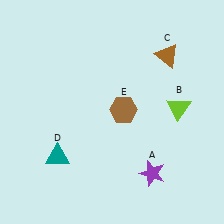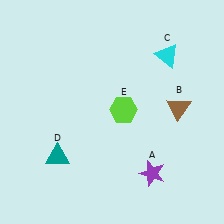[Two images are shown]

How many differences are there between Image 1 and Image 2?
There are 3 differences between the two images.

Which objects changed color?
B changed from lime to brown. C changed from brown to cyan. E changed from brown to lime.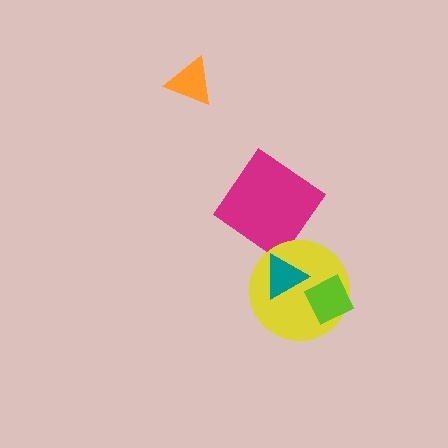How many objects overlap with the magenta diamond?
0 objects overlap with the magenta diamond.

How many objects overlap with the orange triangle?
0 objects overlap with the orange triangle.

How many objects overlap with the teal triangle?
1 object overlaps with the teal triangle.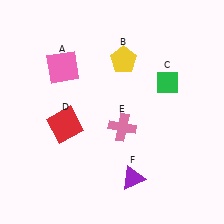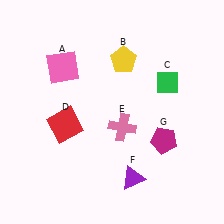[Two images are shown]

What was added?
A magenta pentagon (G) was added in Image 2.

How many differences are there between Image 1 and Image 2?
There is 1 difference between the two images.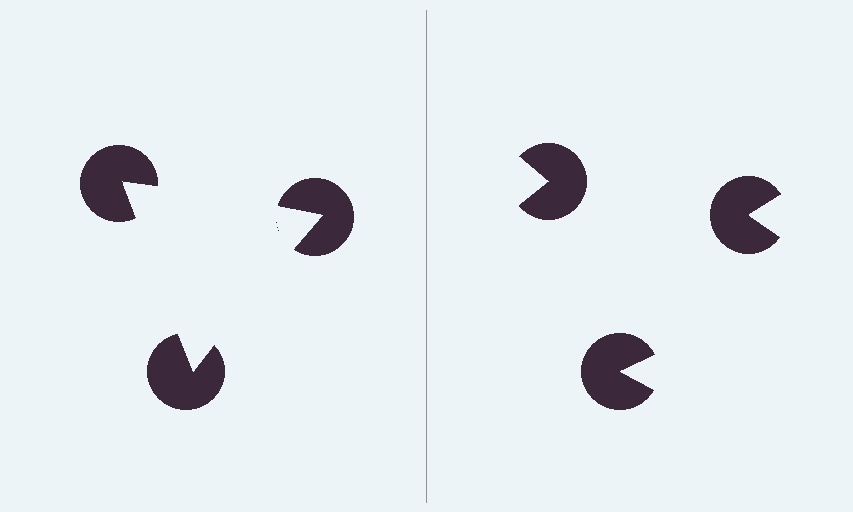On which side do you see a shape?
An illusory triangle appears on the left side. On the right side the wedge cuts are rotated, so no coherent shape forms.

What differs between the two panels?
The pac-man discs are positioned identically on both sides; only the wedge orientations differ. On the left they align to a triangle; on the right they are misaligned.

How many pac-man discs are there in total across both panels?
6 — 3 on each side.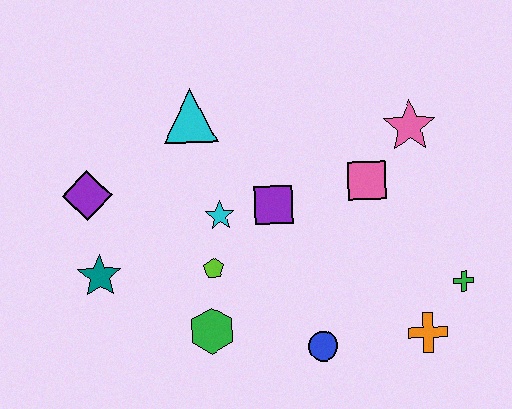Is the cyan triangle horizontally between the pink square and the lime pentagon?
No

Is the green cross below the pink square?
Yes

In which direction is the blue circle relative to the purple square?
The blue circle is below the purple square.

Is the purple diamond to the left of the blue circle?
Yes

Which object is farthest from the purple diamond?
The green cross is farthest from the purple diamond.